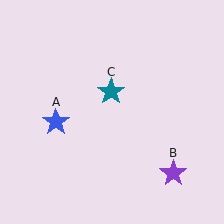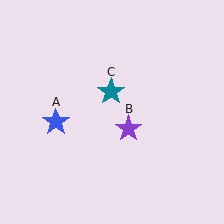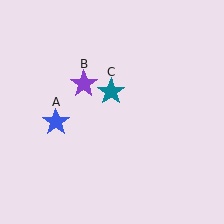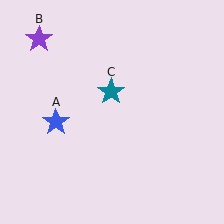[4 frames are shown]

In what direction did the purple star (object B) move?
The purple star (object B) moved up and to the left.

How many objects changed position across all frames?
1 object changed position: purple star (object B).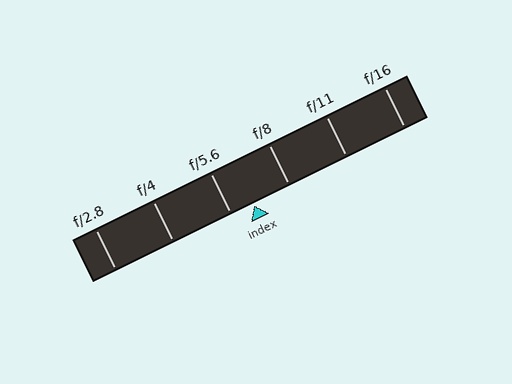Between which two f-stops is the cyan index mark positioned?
The index mark is between f/5.6 and f/8.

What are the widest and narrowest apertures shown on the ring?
The widest aperture shown is f/2.8 and the narrowest is f/16.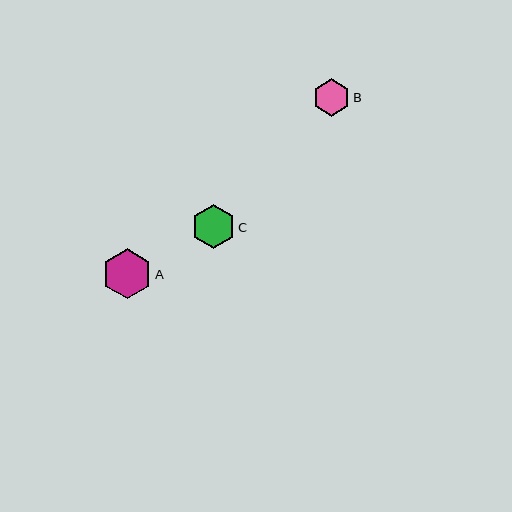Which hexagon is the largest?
Hexagon A is the largest with a size of approximately 50 pixels.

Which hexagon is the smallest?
Hexagon B is the smallest with a size of approximately 37 pixels.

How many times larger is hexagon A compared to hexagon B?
Hexagon A is approximately 1.3 times the size of hexagon B.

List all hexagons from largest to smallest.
From largest to smallest: A, C, B.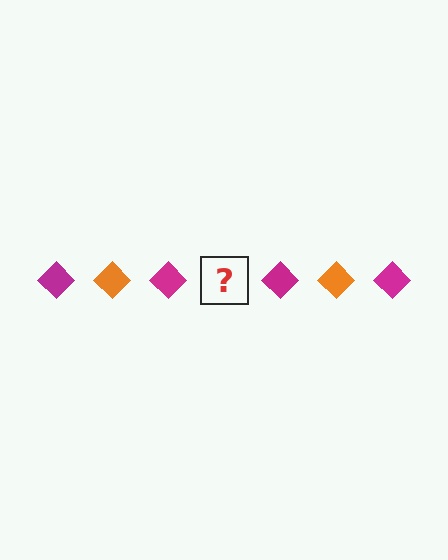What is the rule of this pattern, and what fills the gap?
The rule is that the pattern cycles through magenta, orange diamonds. The gap should be filled with an orange diamond.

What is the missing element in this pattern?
The missing element is an orange diamond.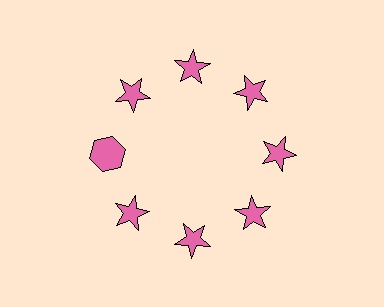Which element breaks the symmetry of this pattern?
The pink hexagon at roughly the 9 o'clock position breaks the symmetry. All other shapes are pink stars.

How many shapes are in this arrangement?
There are 8 shapes arranged in a ring pattern.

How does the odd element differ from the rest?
It has a different shape: hexagon instead of star.